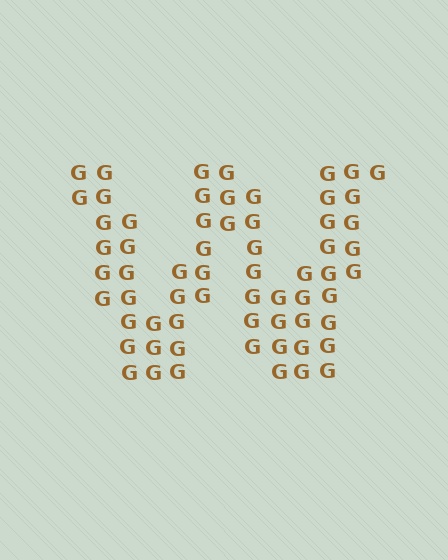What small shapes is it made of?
It is made of small letter G's.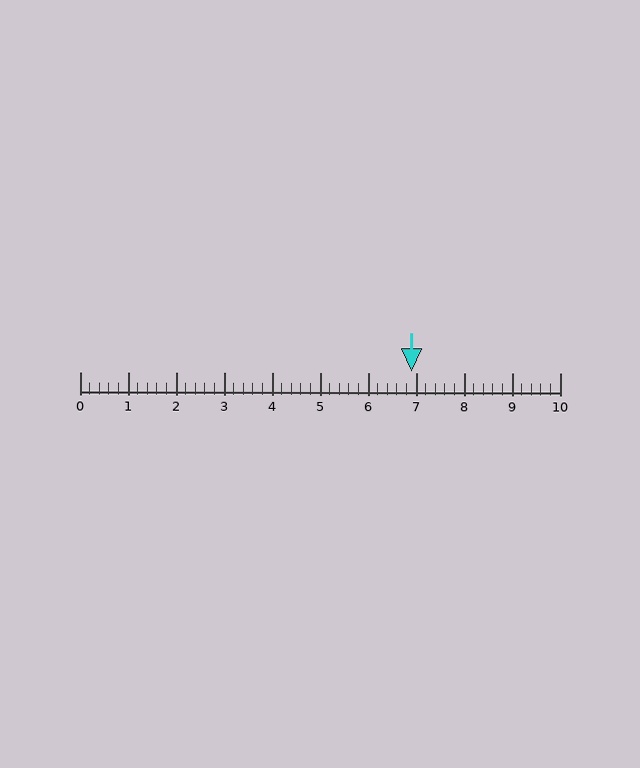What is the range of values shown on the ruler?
The ruler shows values from 0 to 10.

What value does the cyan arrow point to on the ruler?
The cyan arrow points to approximately 6.9.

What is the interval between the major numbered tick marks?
The major tick marks are spaced 1 units apart.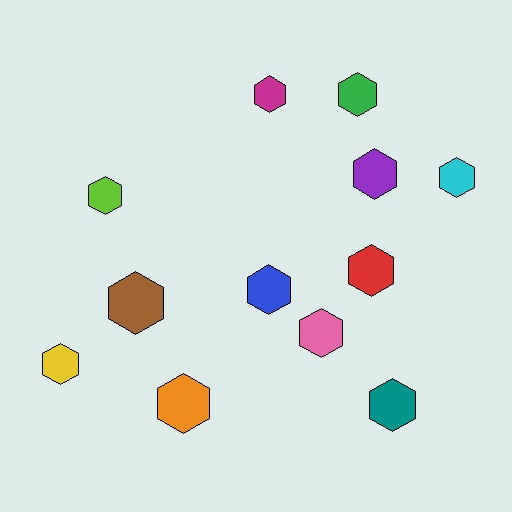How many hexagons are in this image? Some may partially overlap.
There are 12 hexagons.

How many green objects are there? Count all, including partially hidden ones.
There is 1 green object.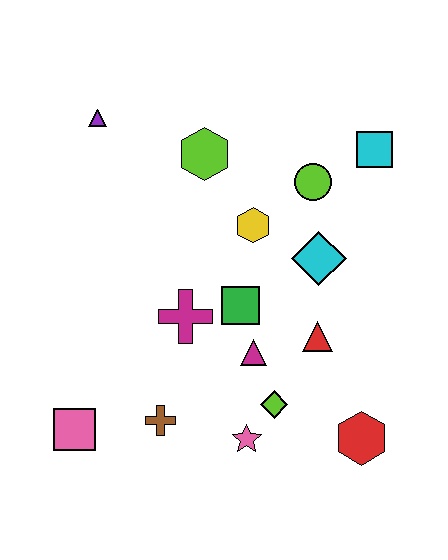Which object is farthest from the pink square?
The cyan square is farthest from the pink square.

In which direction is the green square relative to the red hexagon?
The green square is above the red hexagon.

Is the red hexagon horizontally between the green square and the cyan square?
Yes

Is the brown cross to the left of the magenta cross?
Yes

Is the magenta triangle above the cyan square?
No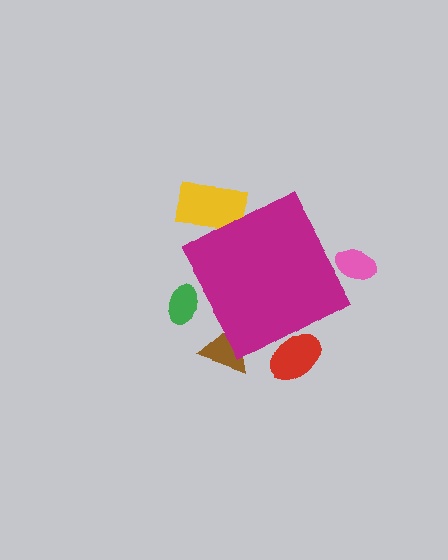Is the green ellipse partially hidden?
Yes, the green ellipse is partially hidden behind the magenta diamond.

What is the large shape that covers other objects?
A magenta diamond.